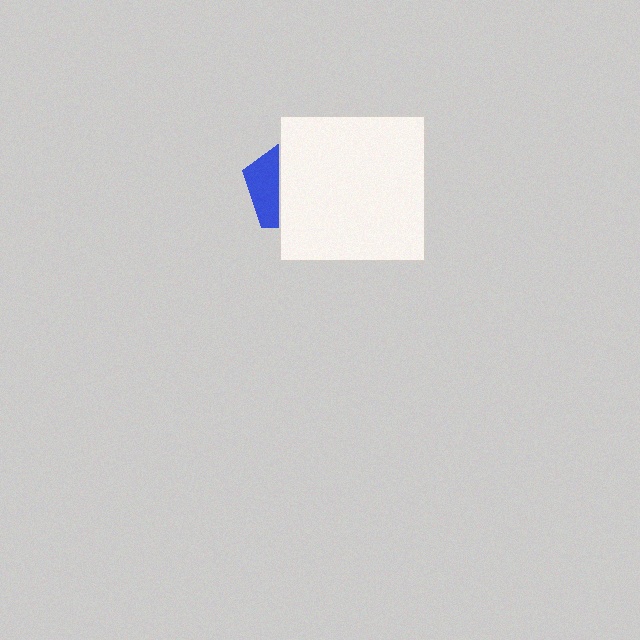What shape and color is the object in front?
The object in front is a white square.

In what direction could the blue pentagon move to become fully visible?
The blue pentagon could move left. That would shift it out from behind the white square entirely.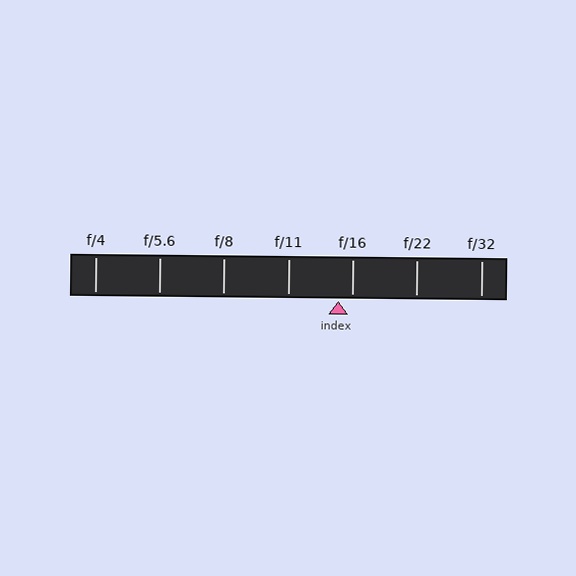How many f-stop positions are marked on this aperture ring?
There are 7 f-stop positions marked.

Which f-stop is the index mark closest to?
The index mark is closest to f/16.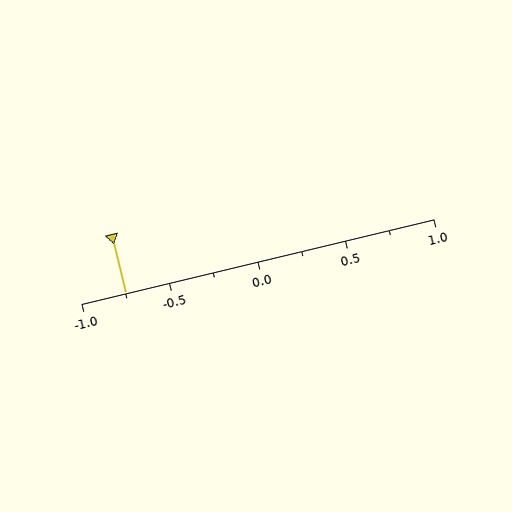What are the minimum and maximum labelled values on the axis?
The axis runs from -1.0 to 1.0.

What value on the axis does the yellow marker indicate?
The marker indicates approximately -0.75.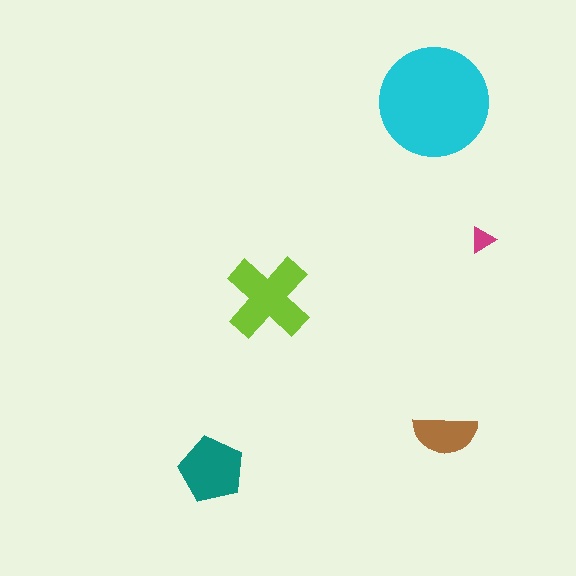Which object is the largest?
The cyan circle.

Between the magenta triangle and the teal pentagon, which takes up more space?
The teal pentagon.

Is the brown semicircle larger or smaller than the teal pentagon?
Smaller.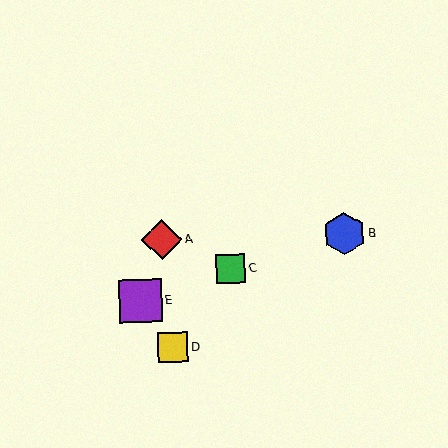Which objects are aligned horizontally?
Objects A, B are aligned horizontally.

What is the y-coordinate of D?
Object D is at y≈347.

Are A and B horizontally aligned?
Yes, both are at y≈240.